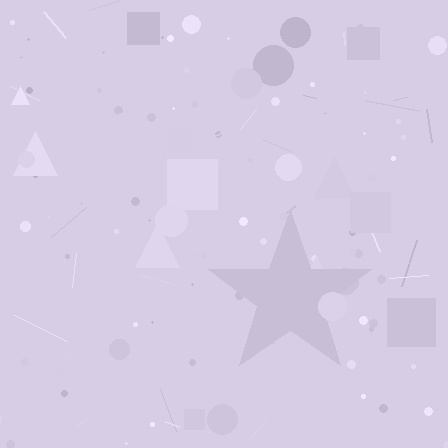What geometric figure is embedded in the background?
A star is embedded in the background.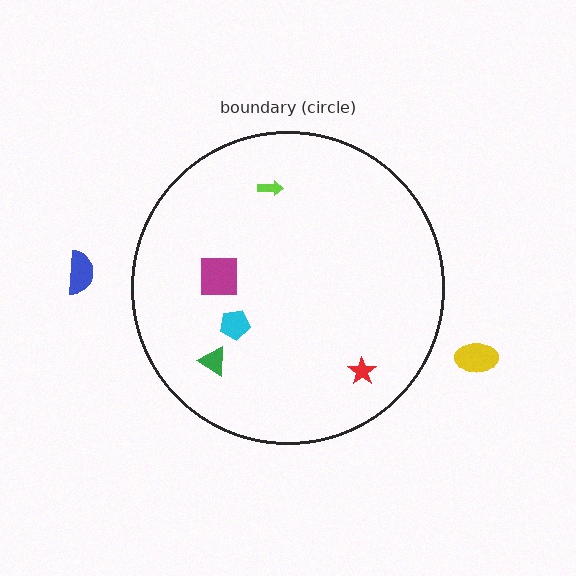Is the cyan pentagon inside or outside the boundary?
Inside.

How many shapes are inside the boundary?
5 inside, 2 outside.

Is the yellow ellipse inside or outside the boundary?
Outside.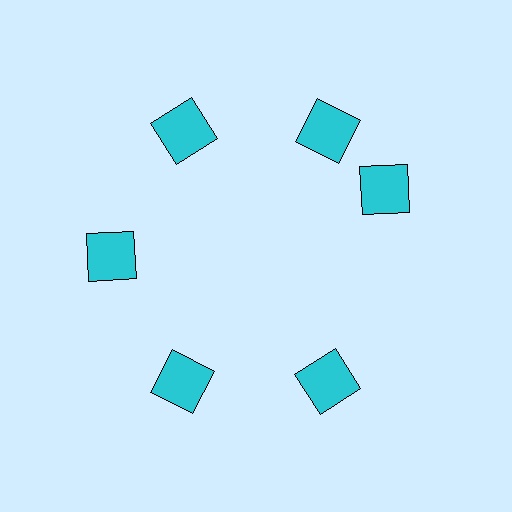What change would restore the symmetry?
The symmetry would be restored by rotating it back into even spacing with its neighbors so that all 6 squares sit at equal angles and equal distance from the center.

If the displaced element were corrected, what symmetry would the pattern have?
It would have 6-fold rotational symmetry — the pattern would map onto itself every 60 degrees.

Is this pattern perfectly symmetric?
No. The 6 cyan squares are arranged in a ring, but one element near the 3 o'clock position is rotated out of alignment along the ring, breaking the 6-fold rotational symmetry.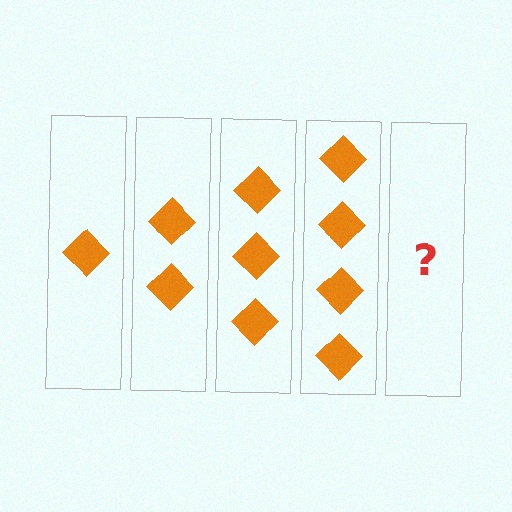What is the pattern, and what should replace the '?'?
The pattern is that each step adds one more diamond. The '?' should be 5 diamonds.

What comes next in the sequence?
The next element should be 5 diamonds.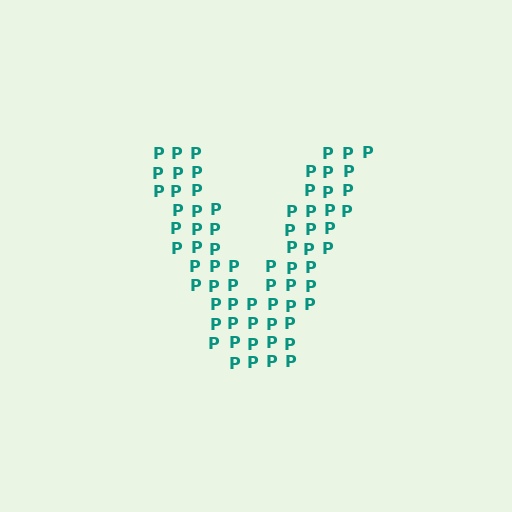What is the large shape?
The large shape is the letter V.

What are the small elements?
The small elements are letter P's.